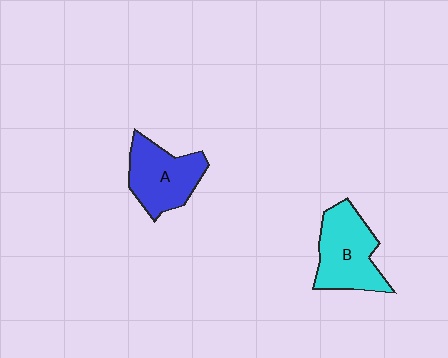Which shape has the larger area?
Shape B (cyan).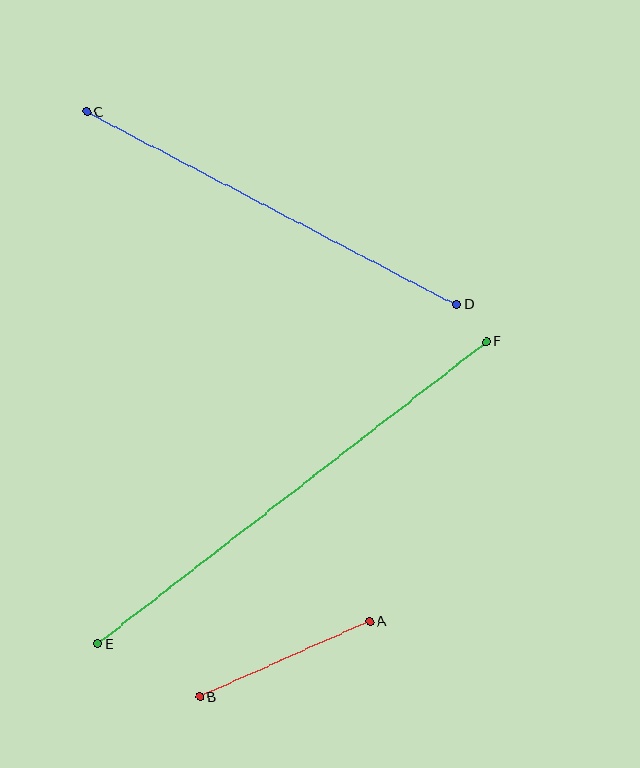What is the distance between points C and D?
The distance is approximately 417 pixels.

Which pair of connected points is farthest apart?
Points E and F are farthest apart.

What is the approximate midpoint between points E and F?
The midpoint is at approximately (292, 493) pixels.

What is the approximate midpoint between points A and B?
The midpoint is at approximately (285, 659) pixels.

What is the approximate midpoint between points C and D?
The midpoint is at approximately (272, 208) pixels.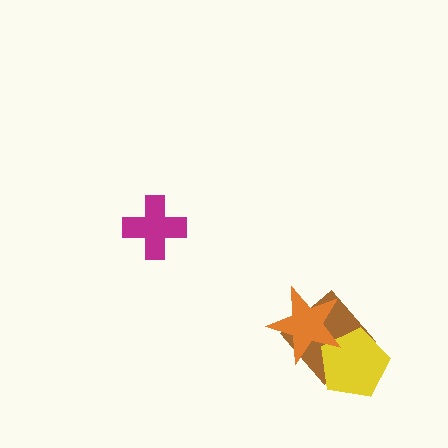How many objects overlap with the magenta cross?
0 objects overlap with the magenta cross.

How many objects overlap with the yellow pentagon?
2 objects overlap with the yellow pentagon.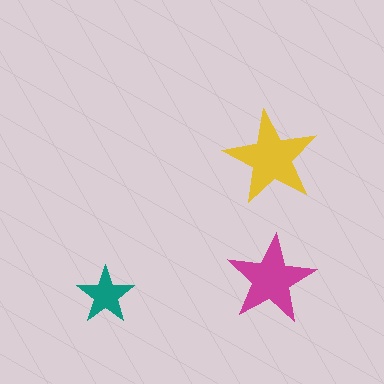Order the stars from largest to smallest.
the yellow one, the magenta one, the teal one.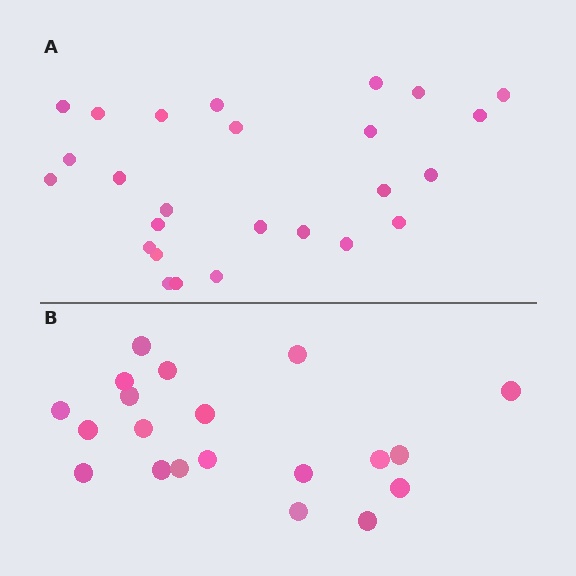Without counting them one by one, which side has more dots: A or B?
Region A (the top region) has more dots.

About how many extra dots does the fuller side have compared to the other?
Region A has about 6 more dots than region B.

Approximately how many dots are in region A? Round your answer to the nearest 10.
About 30 dots. (The exact count is 26, which rounds to 30.)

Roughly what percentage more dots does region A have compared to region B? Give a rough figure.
About 30% more.